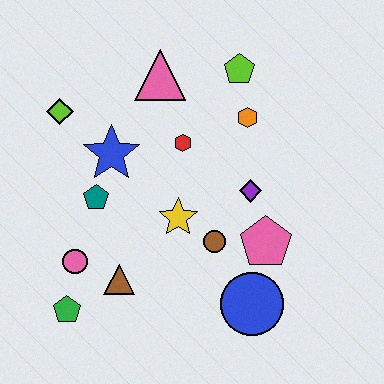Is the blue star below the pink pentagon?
No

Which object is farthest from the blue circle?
The lime diamond is farthest from the blue circle.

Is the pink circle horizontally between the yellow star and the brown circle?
No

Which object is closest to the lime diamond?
The blue star is closest to the lime diamond.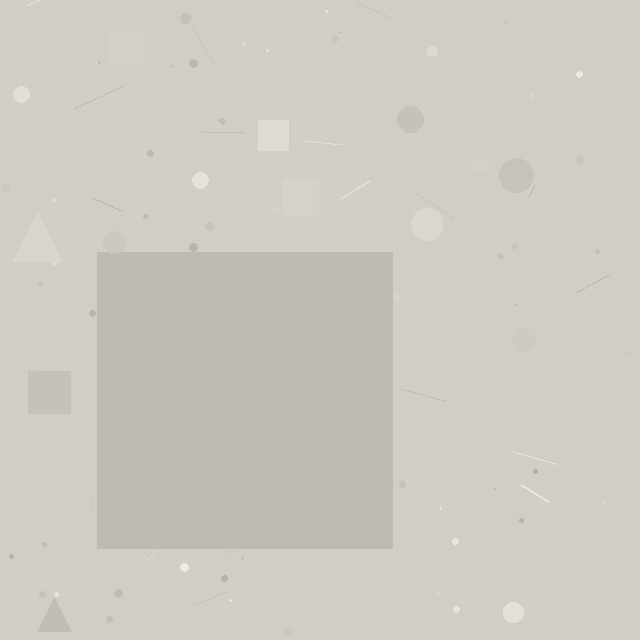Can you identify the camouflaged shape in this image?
The camouflaged shape is a square.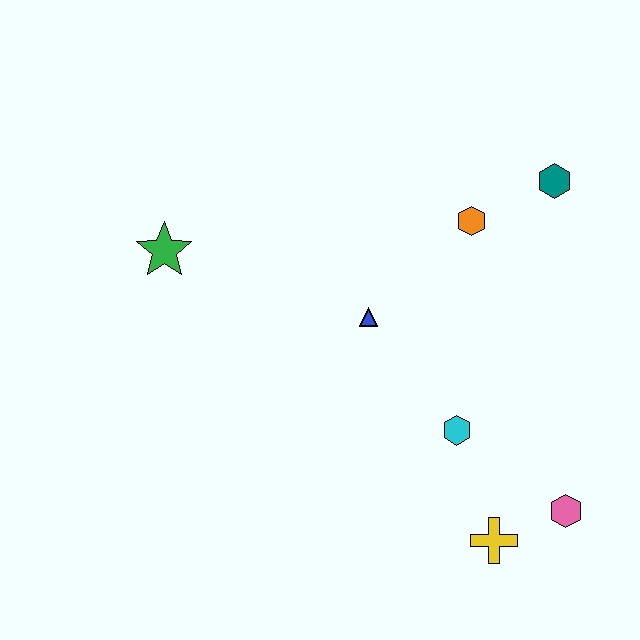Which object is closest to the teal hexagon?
The orange hexagon is closest to the teal hexagon.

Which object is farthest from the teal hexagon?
The green star is farthest from the teal hexagon.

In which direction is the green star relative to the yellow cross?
The green star is to the left of the yellow cross.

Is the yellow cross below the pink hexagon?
Yes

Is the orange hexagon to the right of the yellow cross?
No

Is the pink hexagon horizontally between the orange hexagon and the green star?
No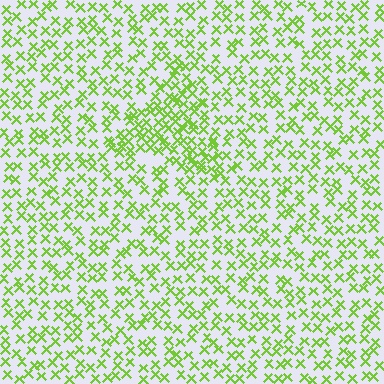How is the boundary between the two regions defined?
The boundary is defined by a change in element density (approximately 1.9x ratio). All elements are the same color, size, and shape.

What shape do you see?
I see a triangle.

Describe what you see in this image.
The image contains small lime elements arranged at two different densities. A triangle-shaped region is visible where the elements are more densely packed than the surrounding area.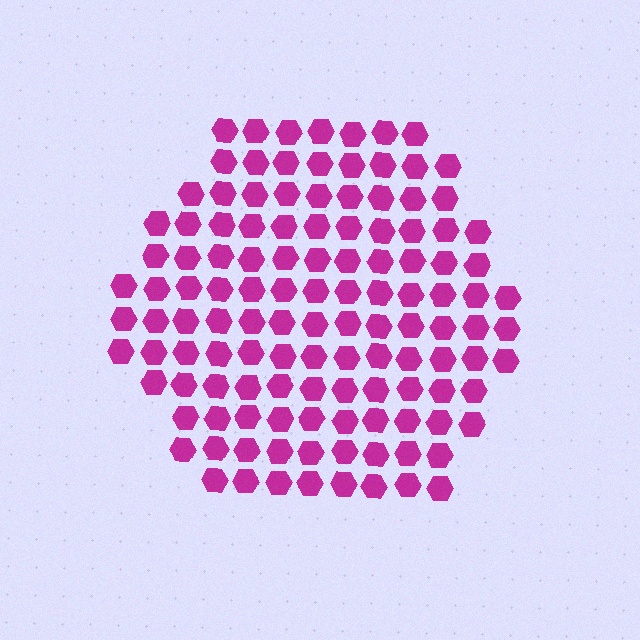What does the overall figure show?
The overall figure shows a hexagon.